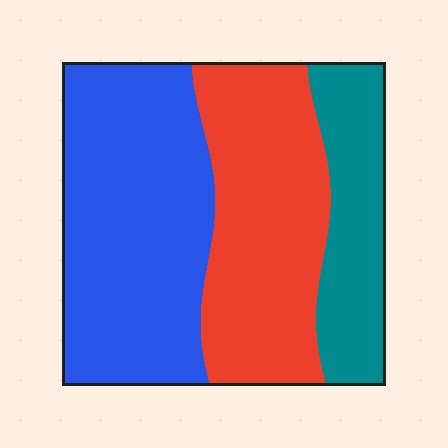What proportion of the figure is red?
Red covers 36% of the figure.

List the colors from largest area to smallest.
From largest to smallest: blue, red, teal.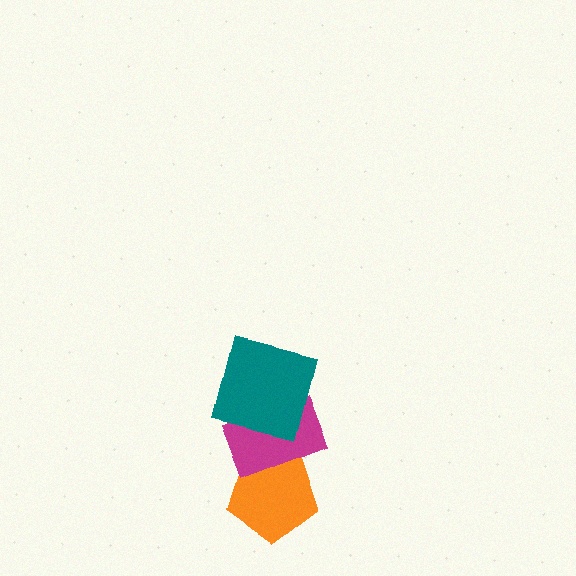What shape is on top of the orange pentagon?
The magenta rectangle is on top of the orange pentagon.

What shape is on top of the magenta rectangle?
The teal square is on top of the magenta rectangle.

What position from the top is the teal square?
The teal square is 1st from the top.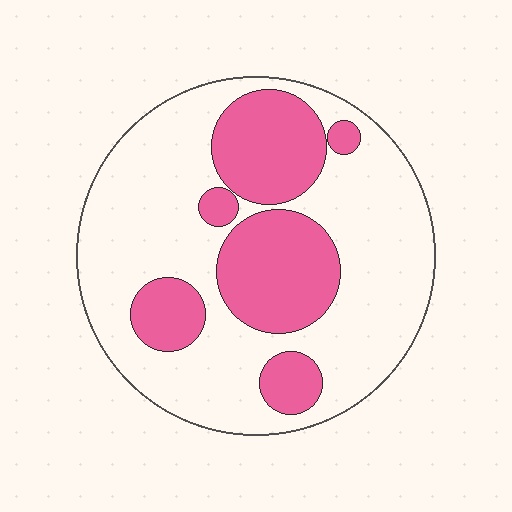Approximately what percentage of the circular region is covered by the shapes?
Approximately 30%.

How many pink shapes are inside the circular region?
6.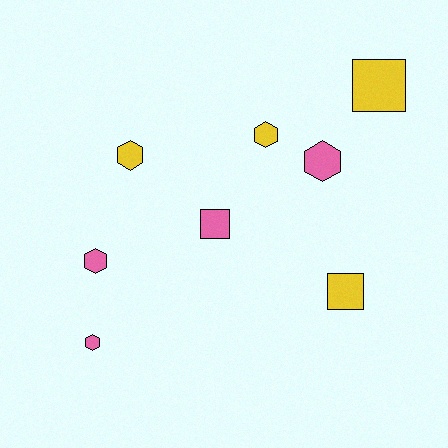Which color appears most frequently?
Pink, with 4 objects.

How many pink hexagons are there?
There are 3 pink hexagons.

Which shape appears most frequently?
Hexagon, with 5 objects.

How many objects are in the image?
There are 8 objects.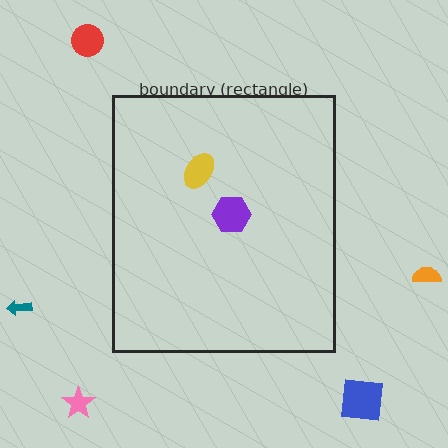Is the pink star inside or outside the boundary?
Outside.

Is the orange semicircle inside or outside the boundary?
Outside.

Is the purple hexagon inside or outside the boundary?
Inside.